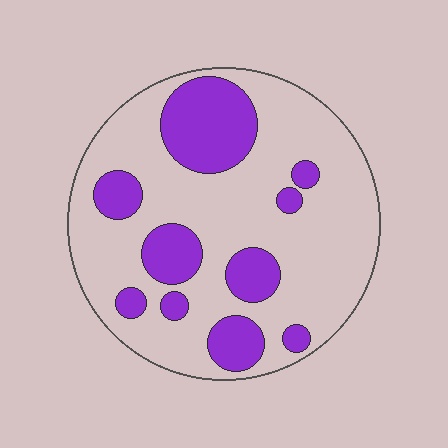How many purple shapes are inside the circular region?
10.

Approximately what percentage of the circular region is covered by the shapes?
Approximately 25%.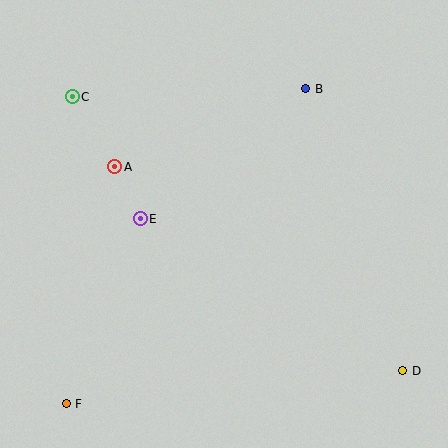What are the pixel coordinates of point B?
Point B is at (306, 89).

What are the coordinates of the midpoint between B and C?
The midpoint between B and C is at (189, 93).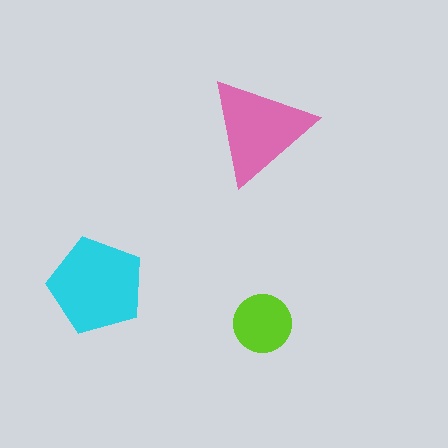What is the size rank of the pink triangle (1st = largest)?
2nd.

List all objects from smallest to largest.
The lime circle, the pink triangle, the cyan pentagon.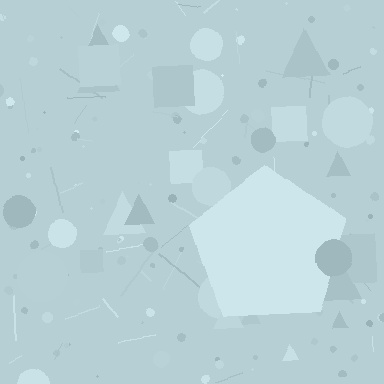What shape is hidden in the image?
A pentagon is hidden in the image.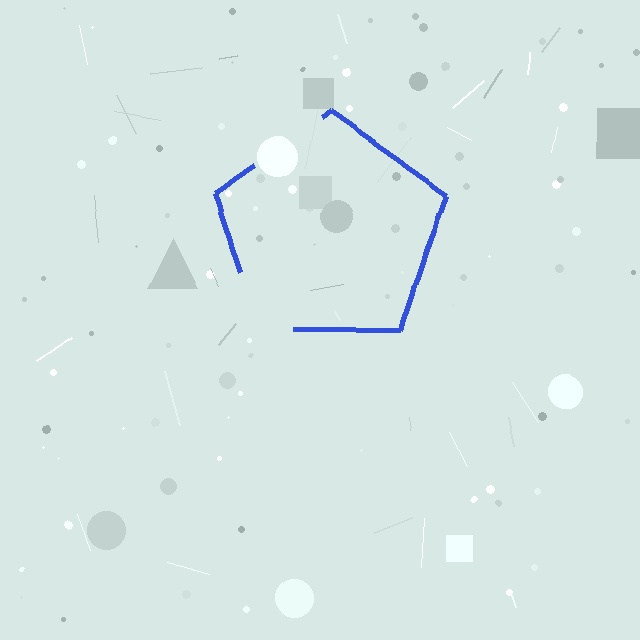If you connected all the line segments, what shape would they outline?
They would outline a pentagon.